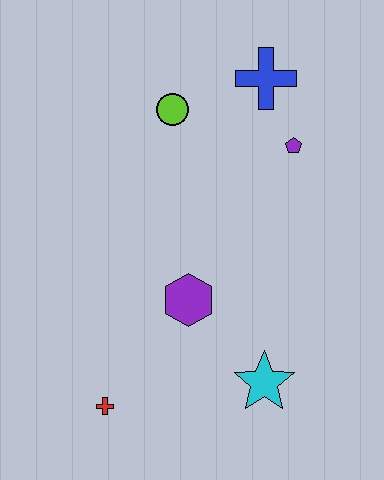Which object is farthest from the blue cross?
The red cross is farthest from the blue cross.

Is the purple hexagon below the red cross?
No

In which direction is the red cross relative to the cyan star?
The red cross is to the left of the cyan star.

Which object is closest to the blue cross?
The purple pentagon is closest to the blue cross.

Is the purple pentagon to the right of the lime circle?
Yes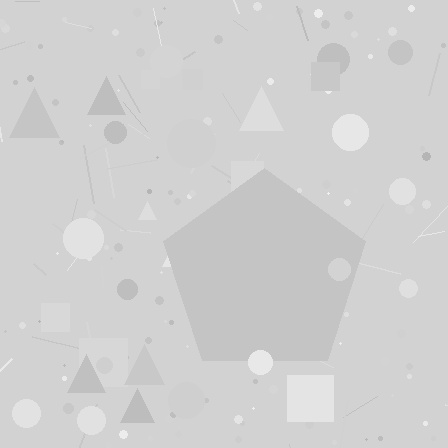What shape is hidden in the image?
A pentagon is hidden in the image.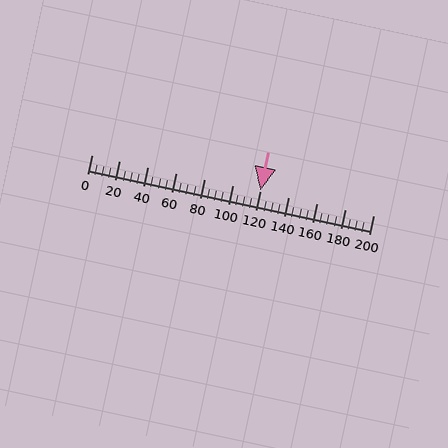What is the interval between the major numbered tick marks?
The major tick marks are spaced 20 units apart.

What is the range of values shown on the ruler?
The ruler shows values from 0 to 200.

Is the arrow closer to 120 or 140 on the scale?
The arrow is closer to 120.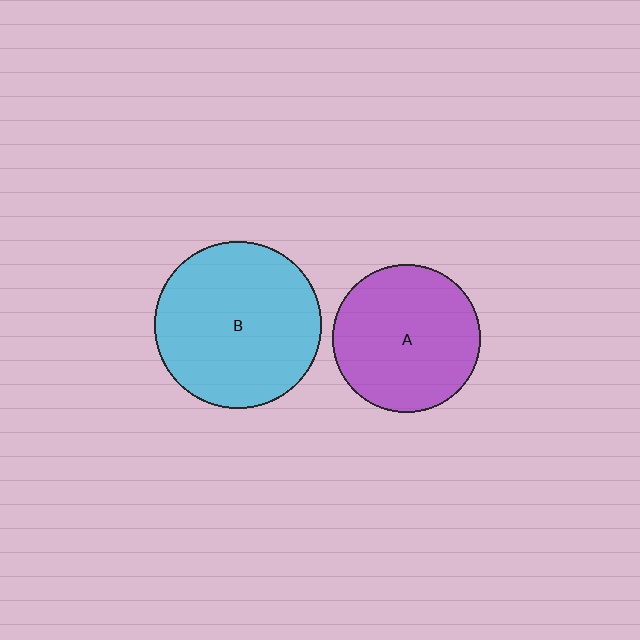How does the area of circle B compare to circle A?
Approximately 1.3 times.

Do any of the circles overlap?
No, none of the circles overlap.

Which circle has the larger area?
Circle B (cyan).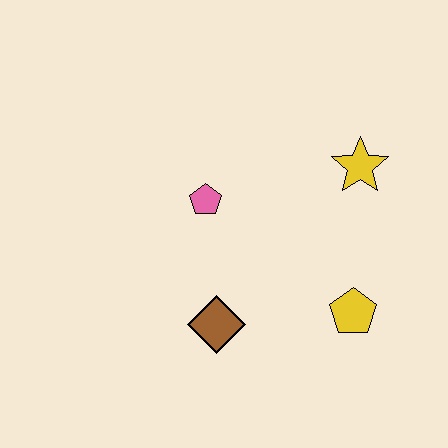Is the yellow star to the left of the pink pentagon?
No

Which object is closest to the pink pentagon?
The brown diamond is closest to the pink pentagon.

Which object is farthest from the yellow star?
The brown diamond is farthest from the yellow star.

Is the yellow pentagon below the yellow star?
Yes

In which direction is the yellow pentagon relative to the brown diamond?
The yellow pentagon is to the right of the brown diamond.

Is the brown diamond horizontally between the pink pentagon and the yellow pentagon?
Yes